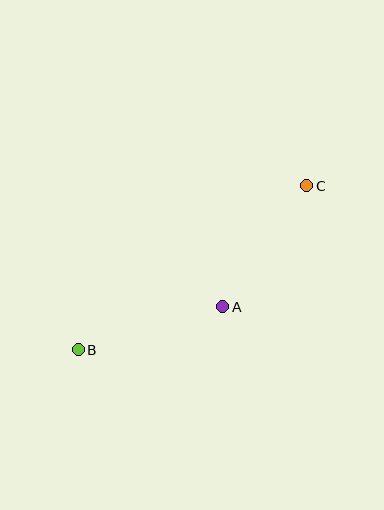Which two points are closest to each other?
Points A and C are closest to each other.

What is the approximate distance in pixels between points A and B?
The distance between A and B is approximately 151 pixels.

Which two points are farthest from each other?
Points B and C are farthest from each other.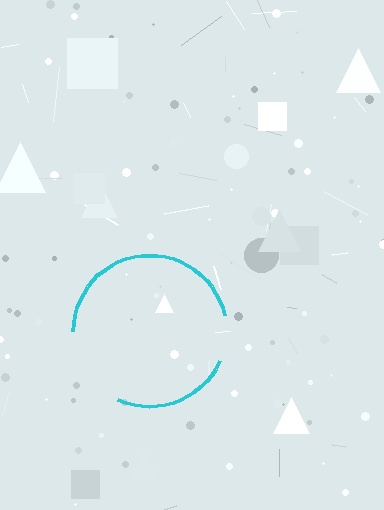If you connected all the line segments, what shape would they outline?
They would outline a circle.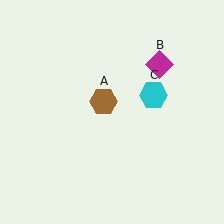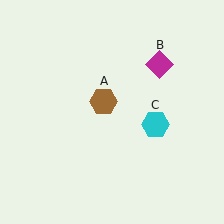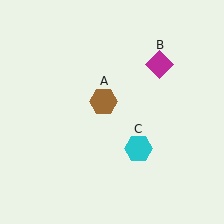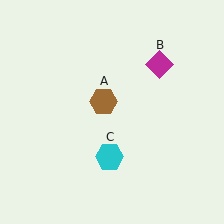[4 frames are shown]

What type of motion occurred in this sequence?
The cyan hexagon (object C) rotated clockwise around the center of the scene.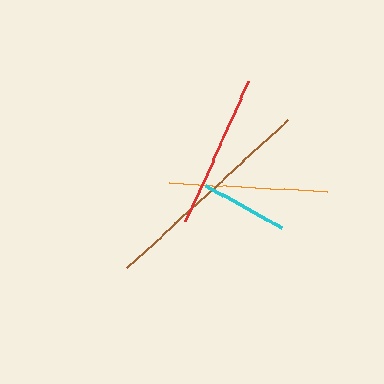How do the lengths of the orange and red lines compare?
The orange and red lines are approximately the same length.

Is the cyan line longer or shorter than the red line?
The red line is longer than the cyan line.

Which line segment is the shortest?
The cyan line is the shortest at approximately 87 pixels.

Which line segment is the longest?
The brown line is the longest at approximately 219 pixels.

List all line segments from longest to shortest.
From longest to shortest: brown, orange, red, cyan.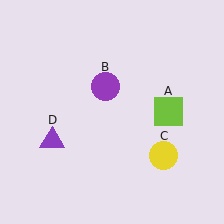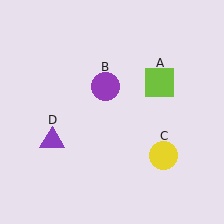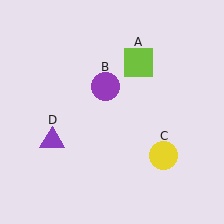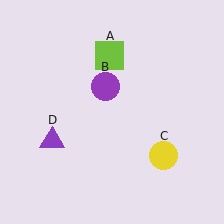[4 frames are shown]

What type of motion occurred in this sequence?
The lime square (object A) rotated counterclockwise around the center of the scene.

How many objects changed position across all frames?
1 object changed position: lime square (object A).